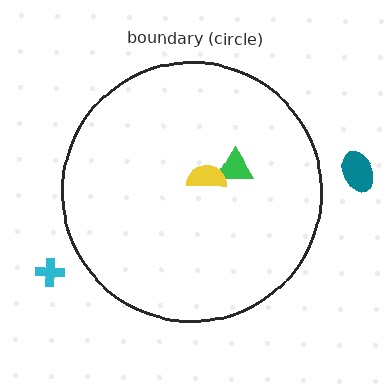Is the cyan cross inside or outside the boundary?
Outside.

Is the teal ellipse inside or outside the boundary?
Outside.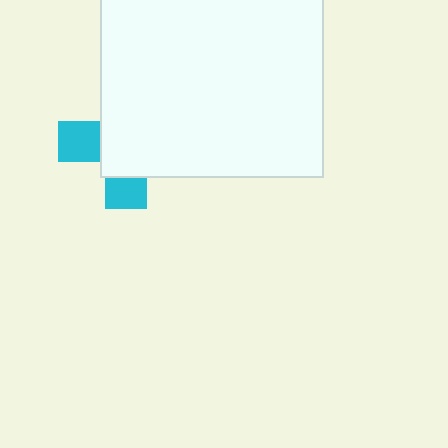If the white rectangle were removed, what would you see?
You would see the complete cyan cross.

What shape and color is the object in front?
The object in front is a white rectangle.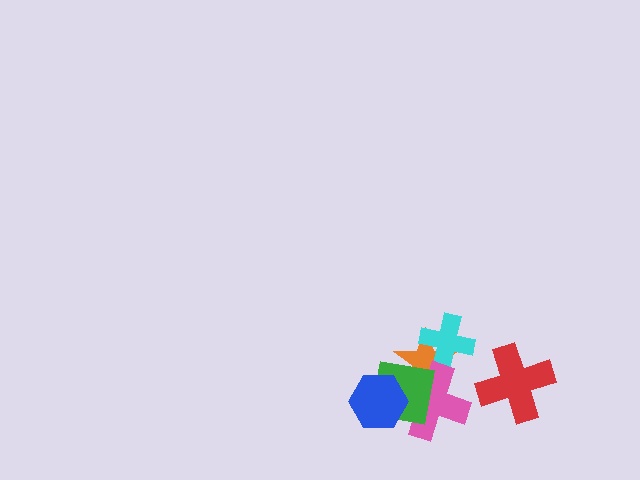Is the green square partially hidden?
Yes, it is partially covered by another shape.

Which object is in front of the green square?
The blue hexagon is in front of the green square.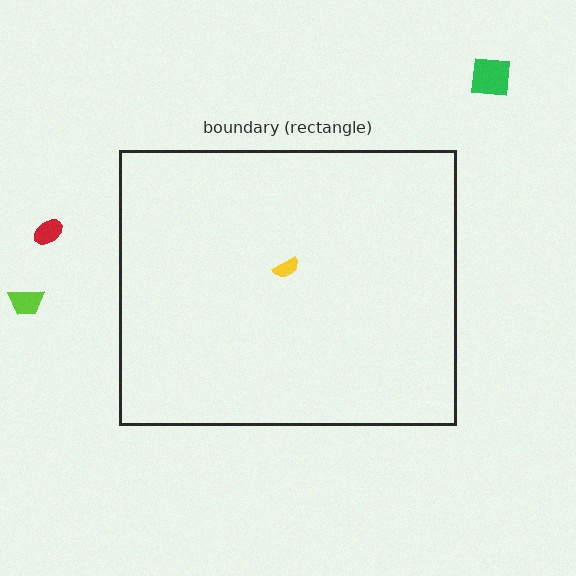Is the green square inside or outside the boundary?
Outside.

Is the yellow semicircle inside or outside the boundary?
Inside.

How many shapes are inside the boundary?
1 inside, 3 outside.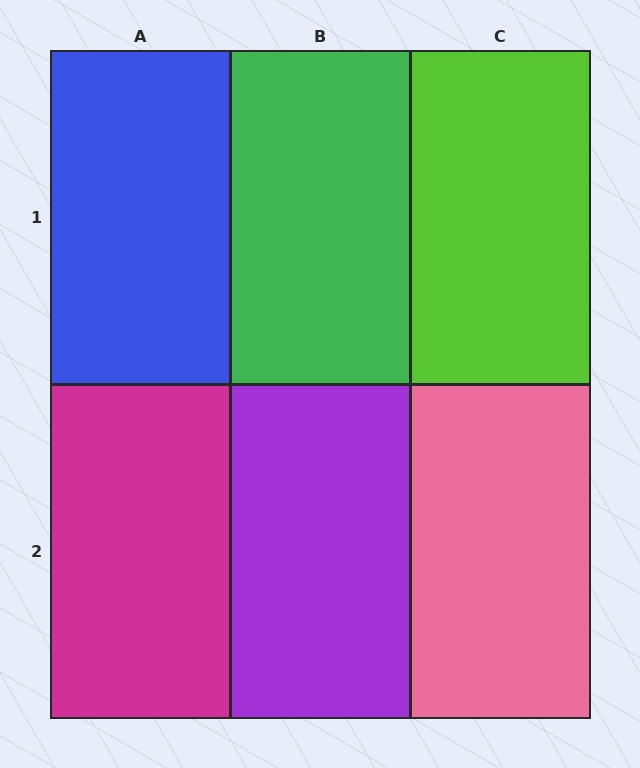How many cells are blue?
1 cell is blue.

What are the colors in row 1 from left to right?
Blue, green, lime.